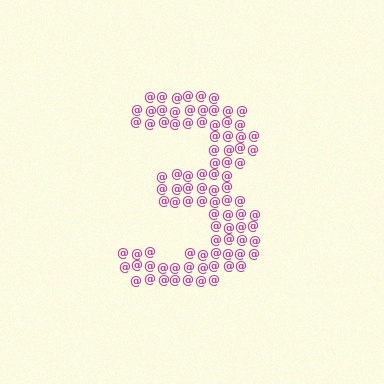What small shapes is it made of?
It is made of small at signs.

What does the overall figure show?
The overall figure shows the digit 3.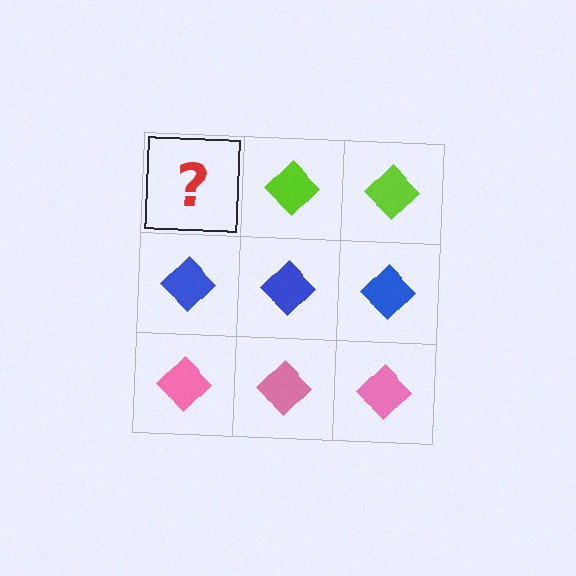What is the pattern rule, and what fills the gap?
The rule is that each row has a consistent color. The gap should be filled with a lime diamond.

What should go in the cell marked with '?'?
The missing cell should contain a lime diamond.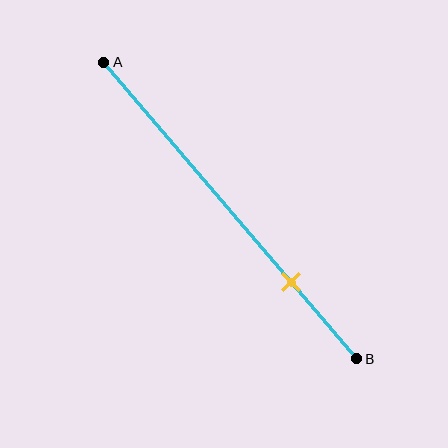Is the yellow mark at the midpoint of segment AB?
No, the mark is at about 75% from A, not at the 50% midpoint.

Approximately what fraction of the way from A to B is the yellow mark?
The yellow mark is approximately 75% of the way from A to B.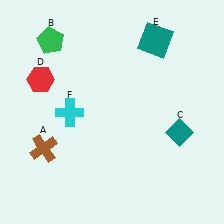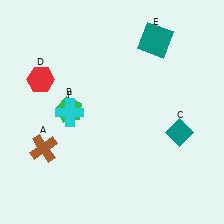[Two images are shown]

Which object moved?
The green pentagon (B) moved down.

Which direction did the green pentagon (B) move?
The green pentagon (B) moved down.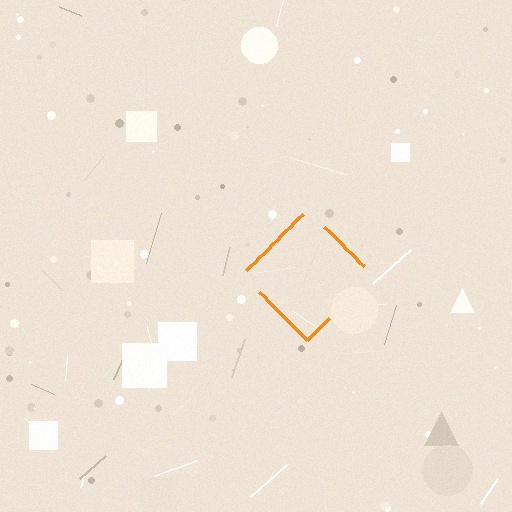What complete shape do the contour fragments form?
The contour fragments form a diamond.